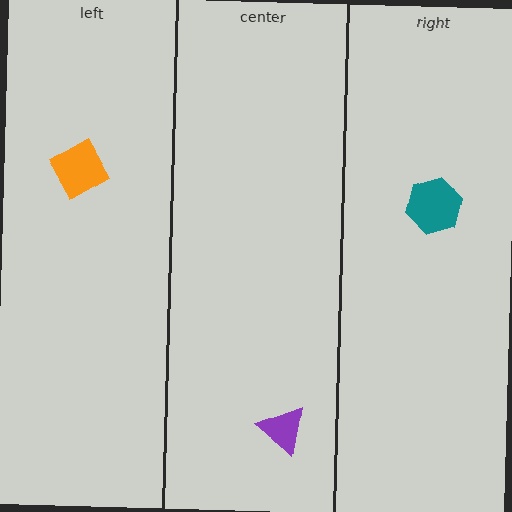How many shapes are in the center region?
1.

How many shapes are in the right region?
1.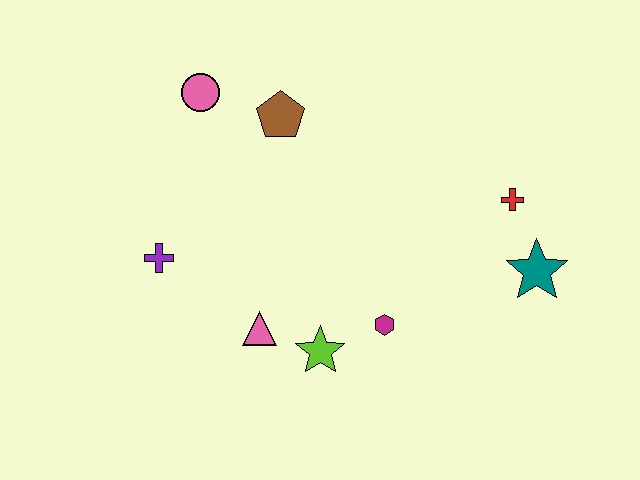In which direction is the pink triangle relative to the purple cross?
The pink triangle is to the right of the purple cross.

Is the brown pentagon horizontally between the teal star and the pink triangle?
Yes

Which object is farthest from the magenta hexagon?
The pink circle is farthest from the magenta hexagon.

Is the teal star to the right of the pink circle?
Yes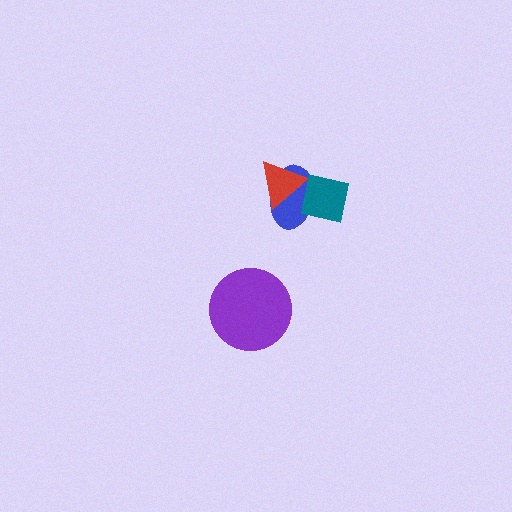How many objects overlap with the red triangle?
2 objects overlap with the red triangle.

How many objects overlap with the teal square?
2 objects overlap with the teal square.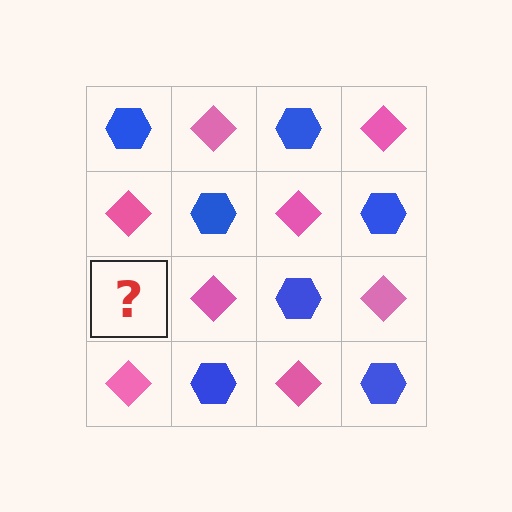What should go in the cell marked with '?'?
The missing cell should contain a blue hexagon.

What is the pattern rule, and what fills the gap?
The rule is that it alternates blue hexagon and pink diamond in a checkerboard pattern. The gap should be filled with a blue hexagon.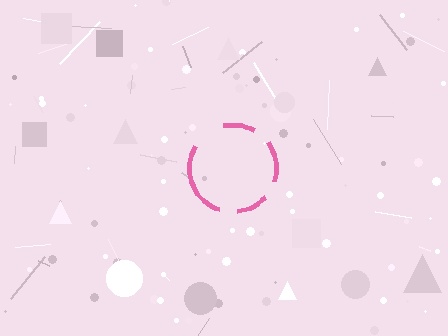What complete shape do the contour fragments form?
The contour fragments form a circle.